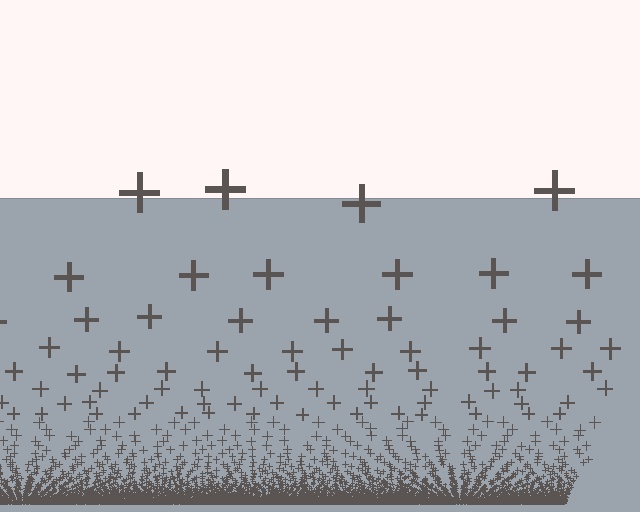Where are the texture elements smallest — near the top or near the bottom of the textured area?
Near the bottom.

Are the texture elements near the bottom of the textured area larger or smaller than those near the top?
Smaller. The gradient is inverted — elements near the bottom are smaller and denser.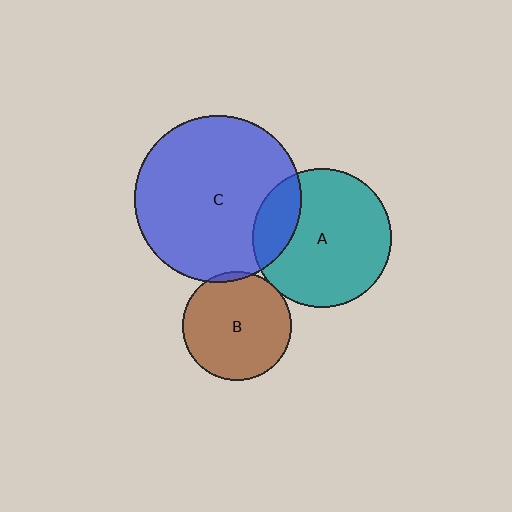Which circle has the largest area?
Circle C (blue).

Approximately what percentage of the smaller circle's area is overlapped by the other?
Approximately 5%.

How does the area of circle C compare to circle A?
Approximately 1.4 times.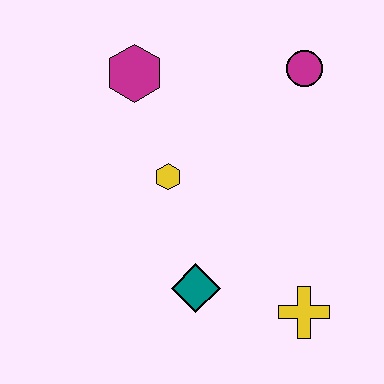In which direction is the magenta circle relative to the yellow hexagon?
The magenta circle is to the right of the yellow hexagon.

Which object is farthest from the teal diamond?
The magenta circle is farthest from the teal diamond.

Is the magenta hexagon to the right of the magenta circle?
No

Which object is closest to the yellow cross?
The teal diamond is closest to the yellow cross.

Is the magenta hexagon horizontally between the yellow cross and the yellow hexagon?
No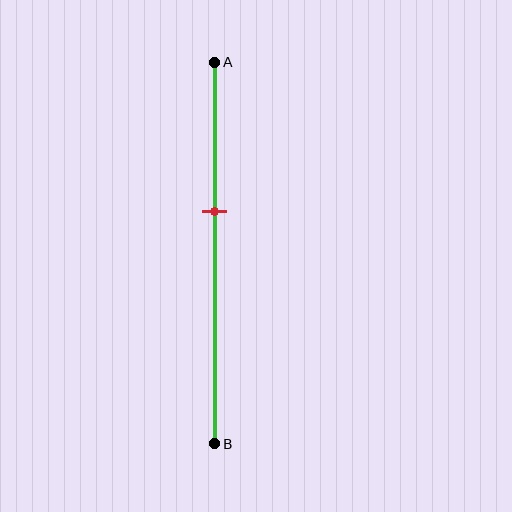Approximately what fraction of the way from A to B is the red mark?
The red mark is approximately 40% of the way from A to B.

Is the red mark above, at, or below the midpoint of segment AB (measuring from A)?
The red mark is above the midpoint of segment AB.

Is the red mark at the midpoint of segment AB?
No, the mark is at about 40% from A, not at the 50% midpoint.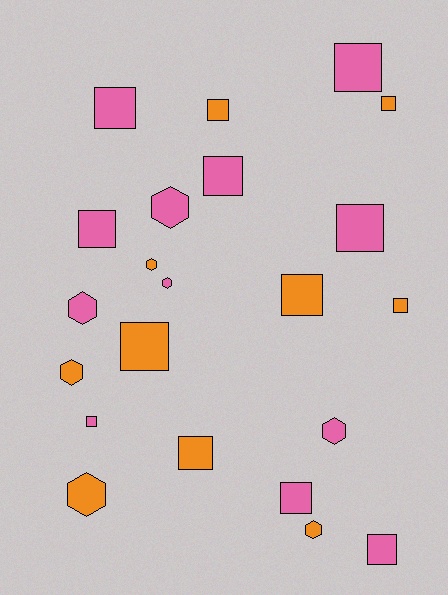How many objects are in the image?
There are 22 objects.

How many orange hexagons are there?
There are 4 orange hexagons.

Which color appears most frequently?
Pink, with 12 objects.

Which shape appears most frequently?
Square, with 14 objects.